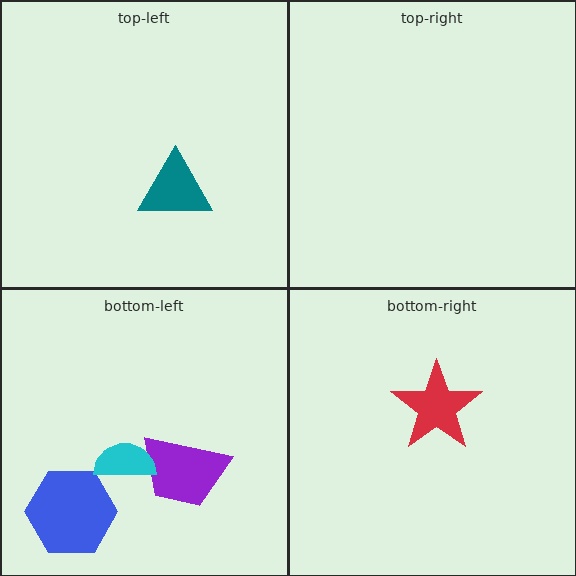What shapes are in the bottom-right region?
The red star.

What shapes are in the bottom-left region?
The purple trapezoid, the blue hexagon, the cyan semicircle.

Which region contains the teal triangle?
The top-left region.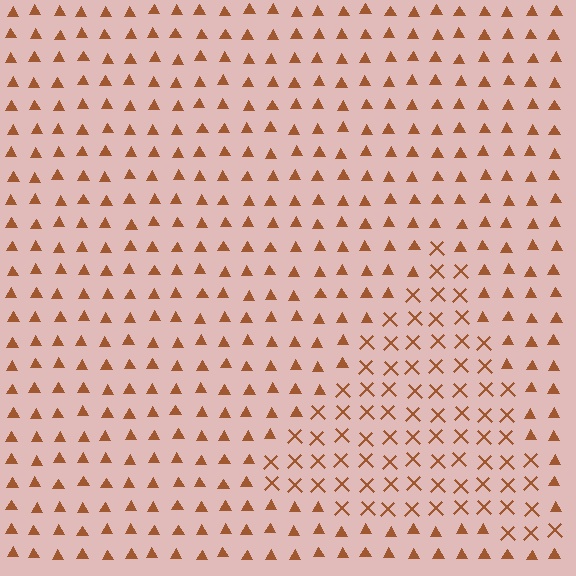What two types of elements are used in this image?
The image uses X marks inside the triangle region and triangles outside it.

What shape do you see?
I see a triangle.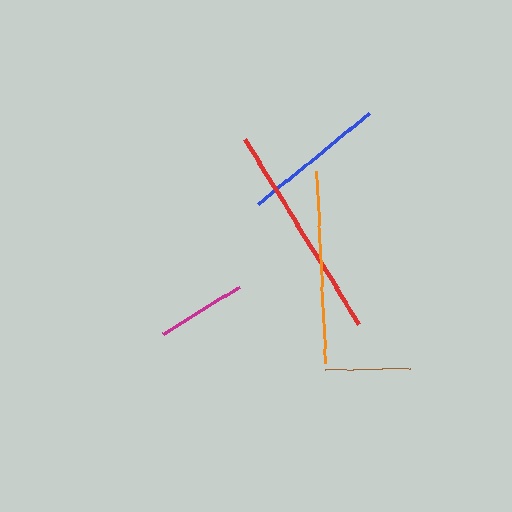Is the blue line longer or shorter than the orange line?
The orange line is longer than the blue line.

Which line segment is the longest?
The red line is the longest at approximately 217 pixels.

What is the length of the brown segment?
The brown segment is approximately 85 pixels long.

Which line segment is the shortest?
The brown line is the shortest at approximately 85 pixels.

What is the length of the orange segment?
The orange segment is approximately 193 pixels long.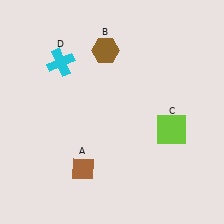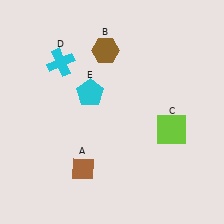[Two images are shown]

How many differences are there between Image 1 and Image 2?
There is 1 difference between the two images.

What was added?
A cyan pentagon (E) was added in Image 2.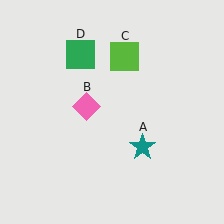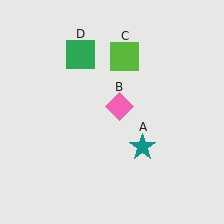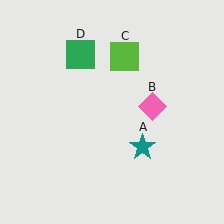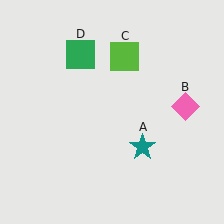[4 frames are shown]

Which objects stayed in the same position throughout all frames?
Teal star (object A) and lime square (object C) and green square (object D) remained stationary.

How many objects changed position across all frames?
1 object changed position: pink diamond (object B).